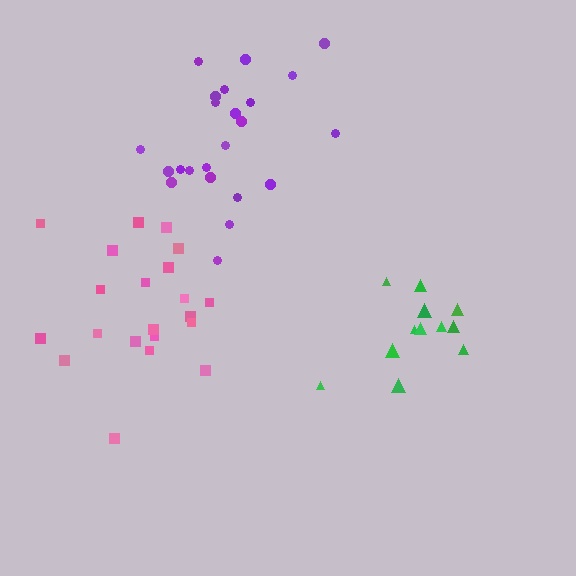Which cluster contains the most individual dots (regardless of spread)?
Purple (23).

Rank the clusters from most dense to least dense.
purple, pink, green.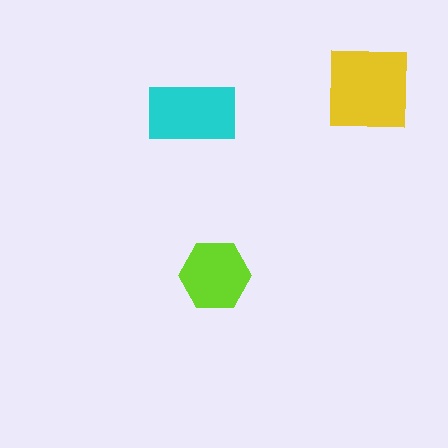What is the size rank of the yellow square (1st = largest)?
1st.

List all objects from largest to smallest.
The yellow square, the cyan rectangle, the lime hexagon.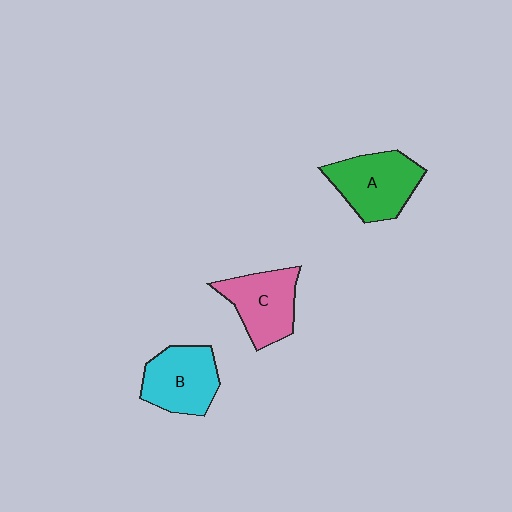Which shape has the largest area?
Shape A (green).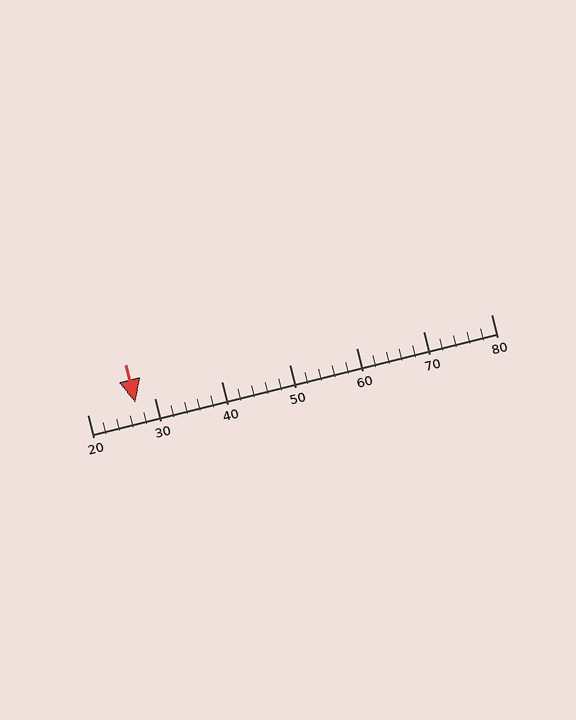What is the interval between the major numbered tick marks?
The major tick marks are spaced 10 units apart.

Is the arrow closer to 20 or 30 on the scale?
The arrow is closer to 30.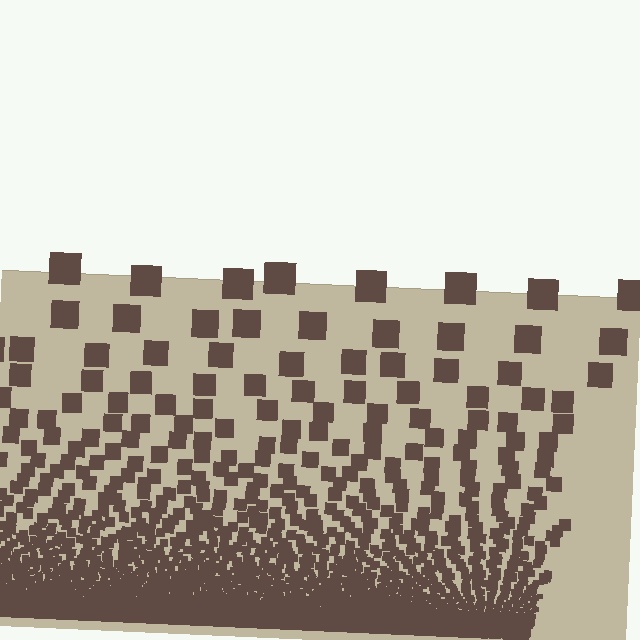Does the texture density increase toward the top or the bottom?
Density increases toward the bottom.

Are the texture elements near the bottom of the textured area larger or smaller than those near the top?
Smaller. The gradient is inverted — elements near the bottom are smaller and denser.